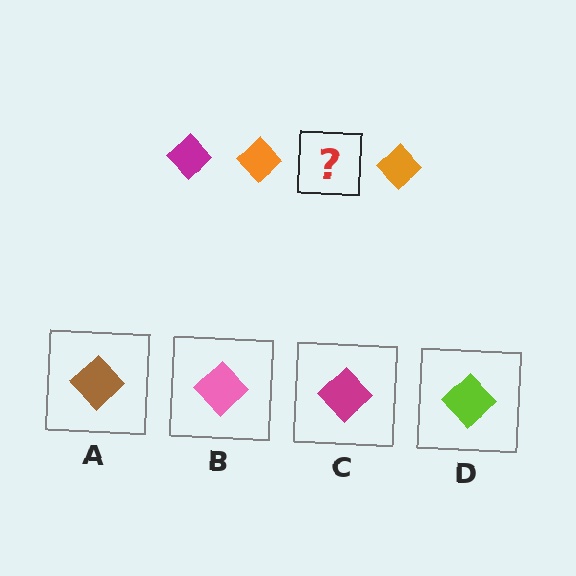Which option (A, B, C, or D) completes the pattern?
C.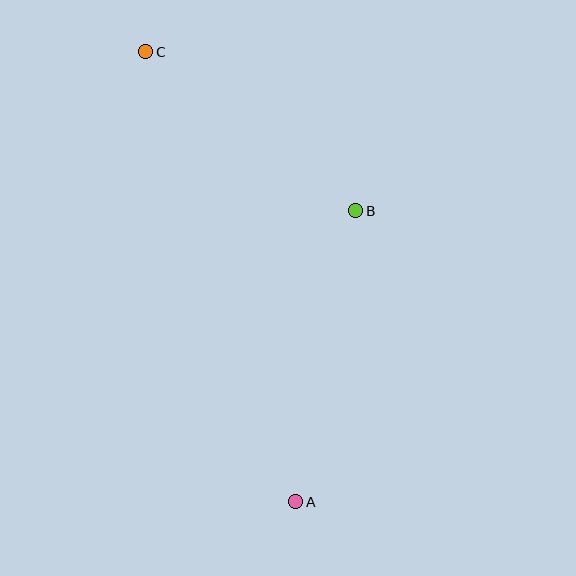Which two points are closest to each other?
Points B and C are closest to each other.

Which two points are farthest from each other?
Points A and C are farthest from each other.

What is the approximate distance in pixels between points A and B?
The distance between A and B is approximately 297 pixels.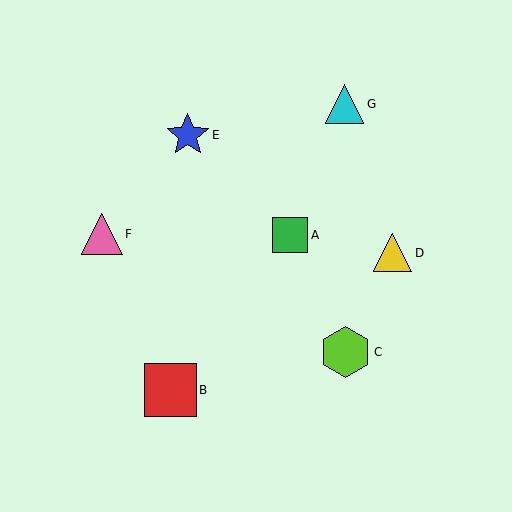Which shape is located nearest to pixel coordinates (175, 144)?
The blue star (labeled E) at (188, 135) is nearest to that location.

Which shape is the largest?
The red square (labeled B) is the largest.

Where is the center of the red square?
The center of the red square is at (170, 390).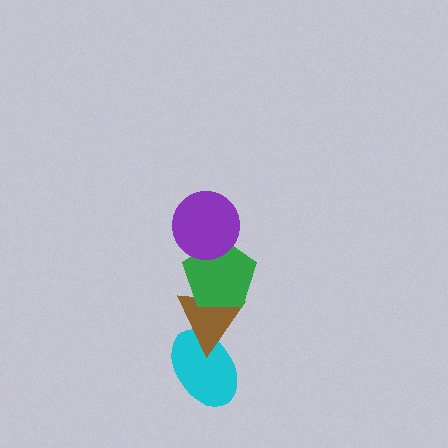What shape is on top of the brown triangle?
The green pentagon is on top of the brown triangle.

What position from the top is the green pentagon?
The green pentagon is 2nd from the top.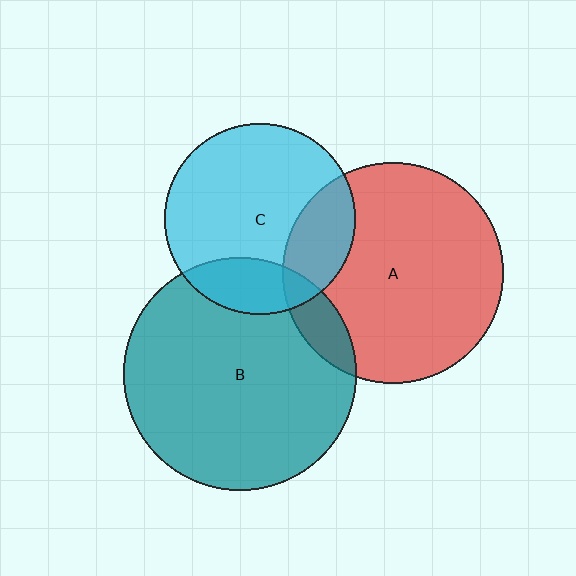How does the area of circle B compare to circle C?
Approximately 1.5 times.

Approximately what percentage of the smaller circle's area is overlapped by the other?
Approximately 20%.